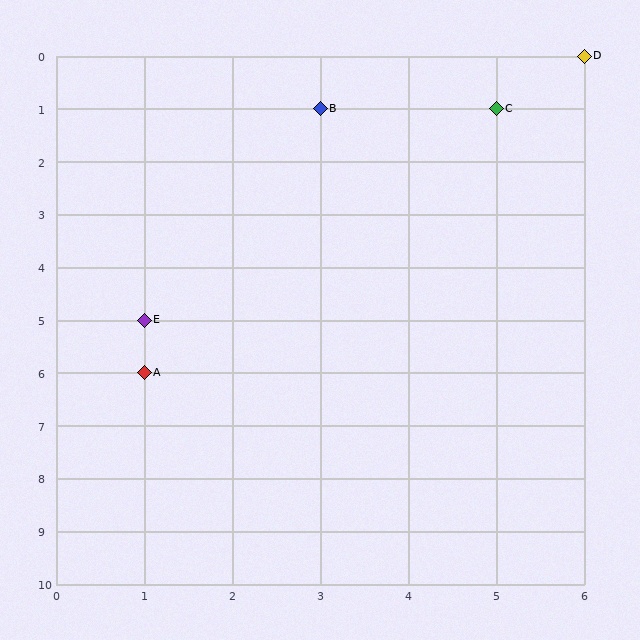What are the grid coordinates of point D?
Point D is at grid coordinates (6, 0).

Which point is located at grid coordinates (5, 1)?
Point C is at (5, 1).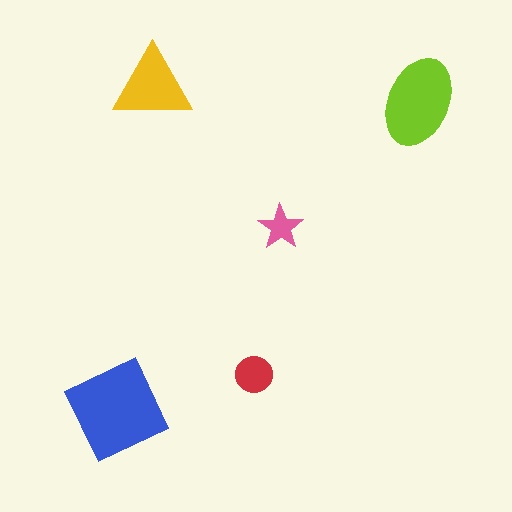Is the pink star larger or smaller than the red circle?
Smaller.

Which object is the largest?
The blue diamond.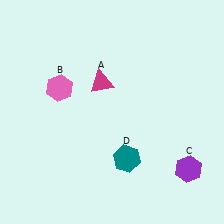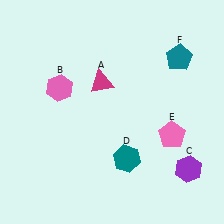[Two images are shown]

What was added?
A pink pentagon (E), a teal pentagon (F) were added in Image 2.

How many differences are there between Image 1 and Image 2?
There are 2 differences between the two images.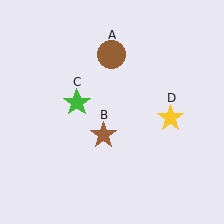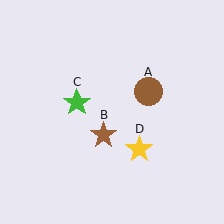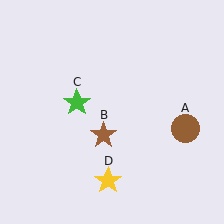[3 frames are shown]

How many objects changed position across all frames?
2 objects changed position: brown circle (object A), yellow star (object D).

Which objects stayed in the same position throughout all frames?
Brown star (object B) and green star (object C) remained stationary.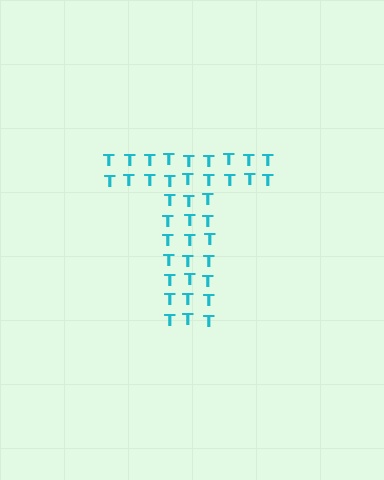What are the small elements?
The small elements are letter T's.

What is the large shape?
The large shape is the letter T.